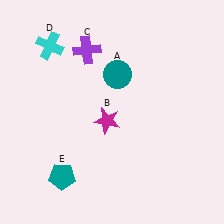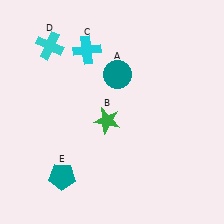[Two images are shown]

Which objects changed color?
B changed from magenta to green. C changed from purple to cyan.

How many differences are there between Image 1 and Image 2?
There are 2 differences between the two images.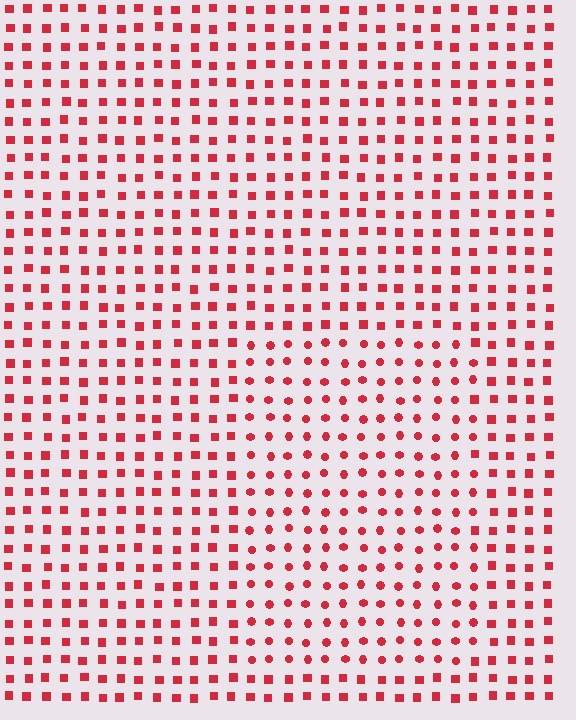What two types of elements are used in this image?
The image uses circles inside the rectangle region and squares outside it.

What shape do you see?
I see a rectangle.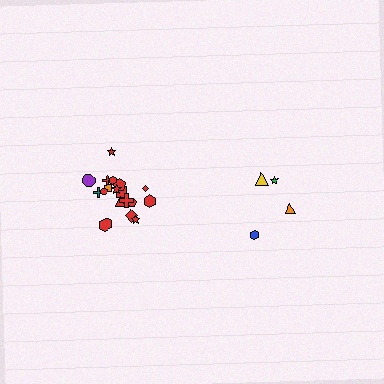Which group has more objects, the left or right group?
The left group.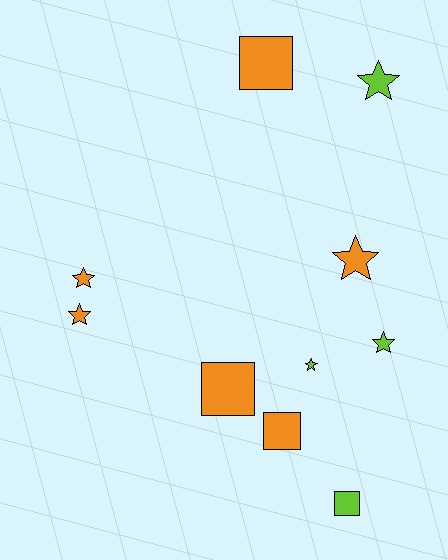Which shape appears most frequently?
Star, with 6 objects.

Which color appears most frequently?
Orange, with 6 objects.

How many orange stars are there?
There are 3 orange stars.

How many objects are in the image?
There are 10 objects.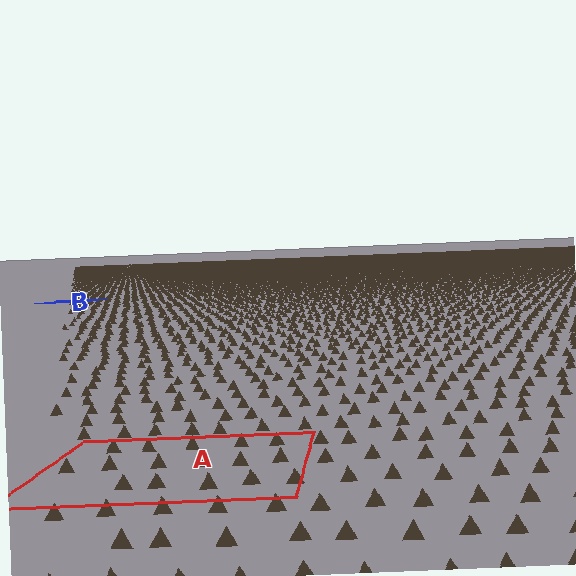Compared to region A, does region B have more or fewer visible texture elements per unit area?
Region B has more texture elements per unit area — they are packed more densely because it is farther away.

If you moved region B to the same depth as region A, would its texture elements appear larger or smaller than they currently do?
They would appear larger. At a closer depth, the same texture elements are projected at a bigger on-screen size.